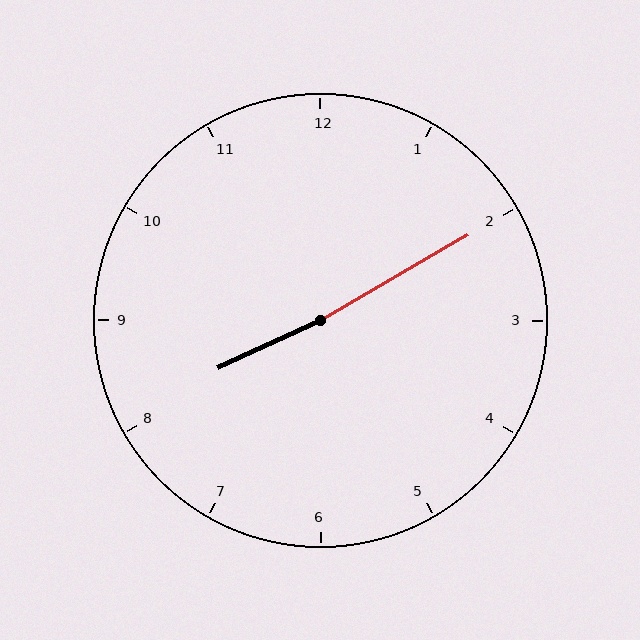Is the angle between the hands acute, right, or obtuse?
It is obtuse.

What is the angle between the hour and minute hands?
Approximately 175 degrees.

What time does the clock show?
8:10.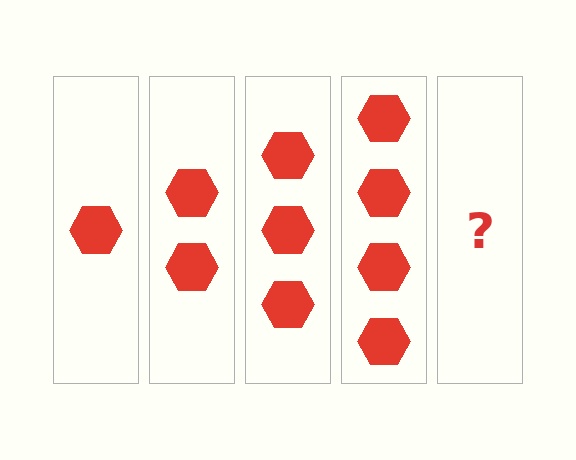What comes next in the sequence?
The next element should be 5 hexagons.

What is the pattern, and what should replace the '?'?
The pattern is that each step adds one more hexagon. The '?' should be 5 hexagons.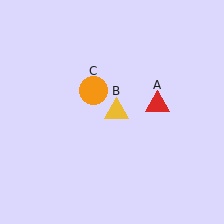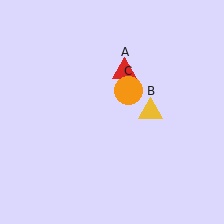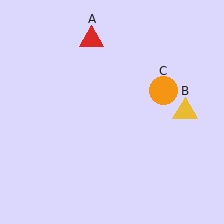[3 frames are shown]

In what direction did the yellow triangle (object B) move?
The yellow triangle (object B) moved right.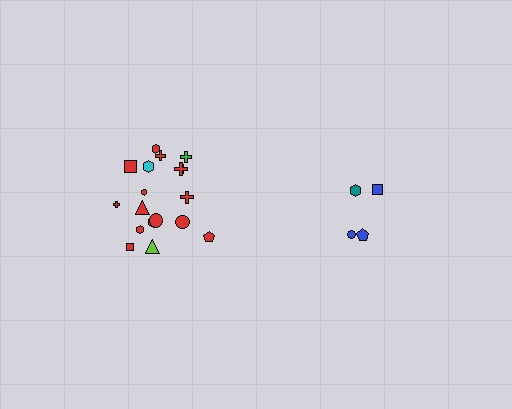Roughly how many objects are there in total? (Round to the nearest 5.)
Roughly 20 objects in total.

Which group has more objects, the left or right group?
The left group.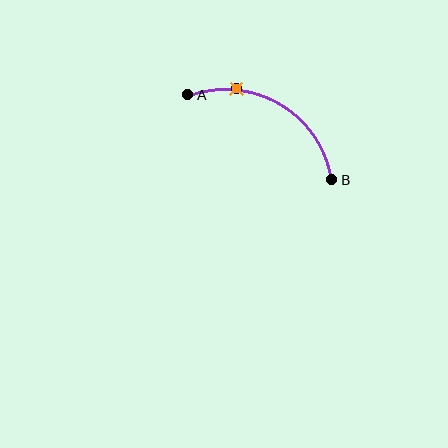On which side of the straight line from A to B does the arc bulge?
The arc bulges above the straight line connecting A and B.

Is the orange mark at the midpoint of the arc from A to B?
No. The orange mark lies on the arc but is closer to endpoint A. The arc midpoint would be at the point on the curve equidistant along the arc from both A and B.